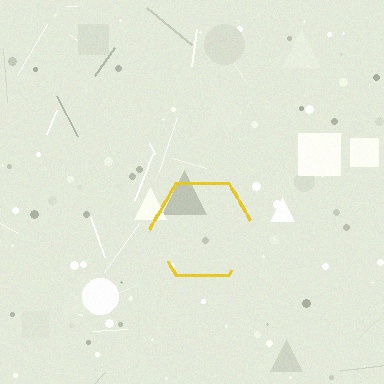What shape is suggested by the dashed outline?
The dashed outline suggests a hexagon.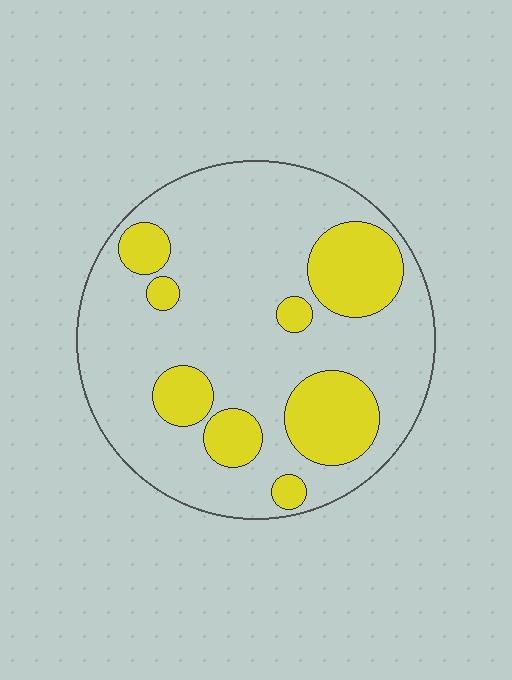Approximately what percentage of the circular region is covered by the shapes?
Approximately 25%.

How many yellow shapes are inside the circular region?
8.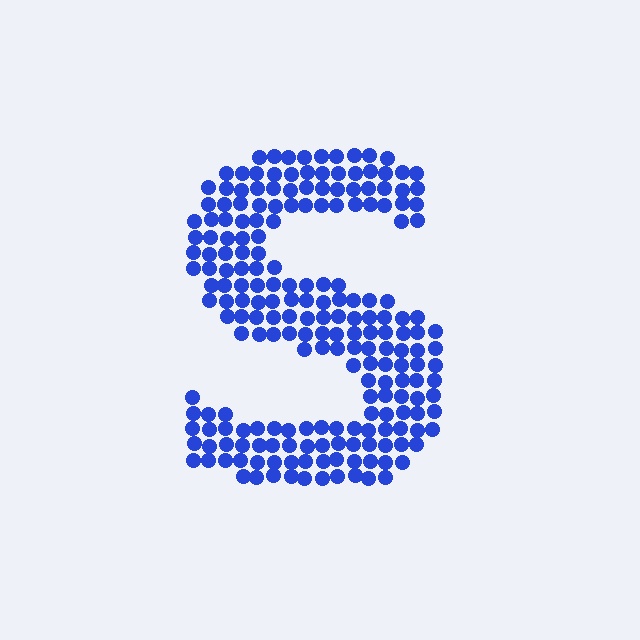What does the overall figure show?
The overall figure shows the letter S.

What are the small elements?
The small elements are circles.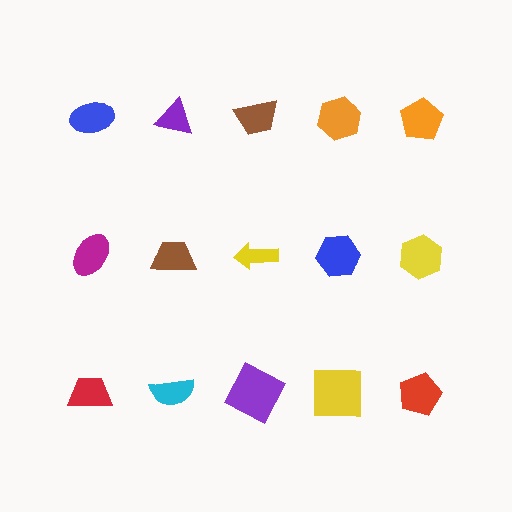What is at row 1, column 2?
A purple triangle.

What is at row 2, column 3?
A yellow arrow.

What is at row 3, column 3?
A purple square.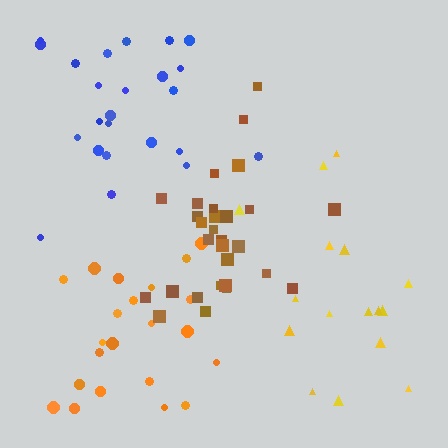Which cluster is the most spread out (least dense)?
Yellow.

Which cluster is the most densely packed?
Orange.